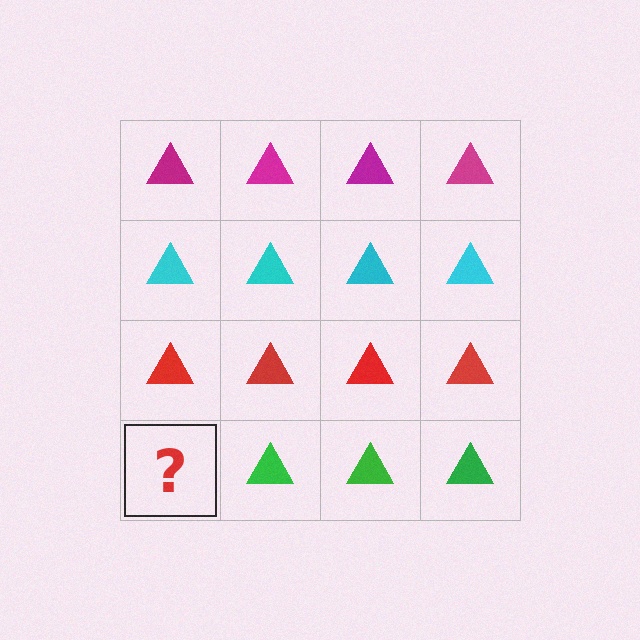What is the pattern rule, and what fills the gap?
The rule is that each row has a consistent color. The gap should be filled with a green triangle.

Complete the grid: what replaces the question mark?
The question mark should be replaced with a green triangle.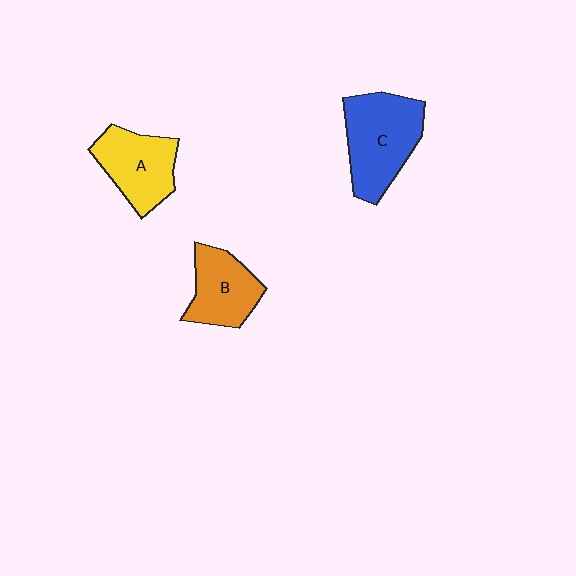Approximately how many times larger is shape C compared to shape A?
Approximately 1.3 times.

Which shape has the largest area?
Shape C (blue).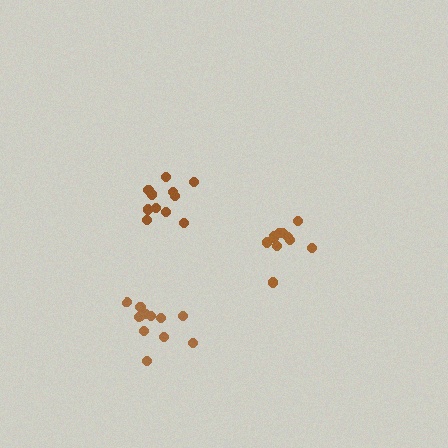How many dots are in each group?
Group 1: 12 dots, Group 2: 13 dots, Group 3: 11 dots (36 total).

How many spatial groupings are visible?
There are 3 spatial groupings.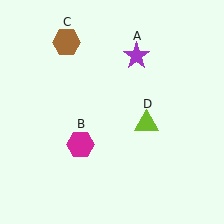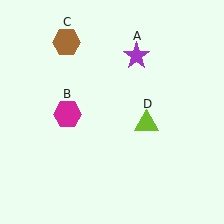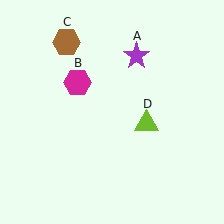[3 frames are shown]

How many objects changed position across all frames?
1 object changed position: magenta hexagon (object B).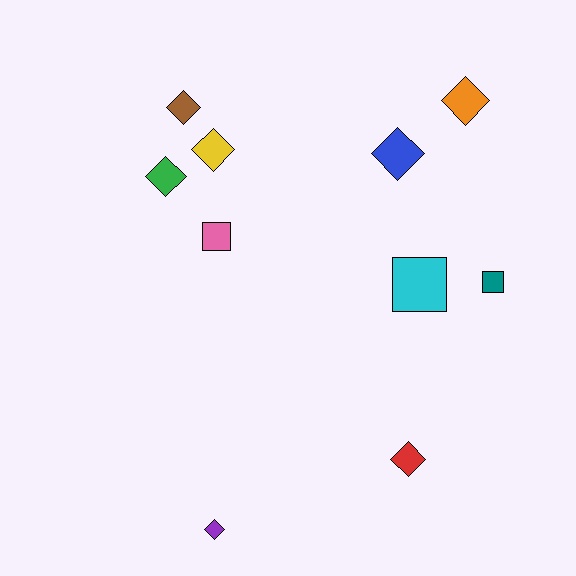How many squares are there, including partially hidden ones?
There are 3 squares.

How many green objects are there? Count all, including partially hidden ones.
There is 1 green object.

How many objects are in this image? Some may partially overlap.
There are 10 objects.